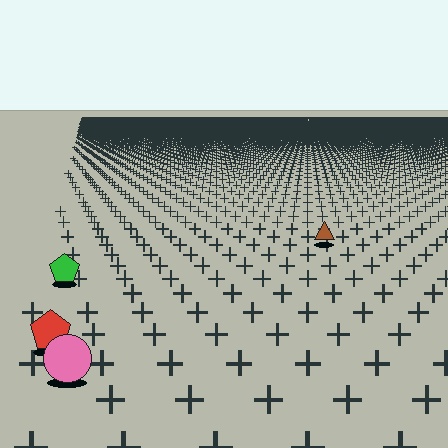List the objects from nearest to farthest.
From nearest to farthest: the pink circle, the red pentagon, the green pentagon, the brown triangle.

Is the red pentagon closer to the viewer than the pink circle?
No. The pink circle is closer — you can tell from the texture gradient: the ground texture is coarser near it.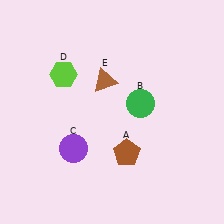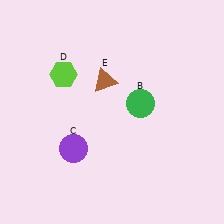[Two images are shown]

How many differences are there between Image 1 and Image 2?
There is 1 difference between the two images.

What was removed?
The brown pentagon (A) was removed in Image 2.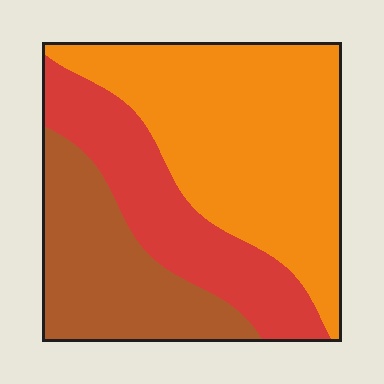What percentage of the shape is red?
Red takes up about one quarter (1/4) of the shape.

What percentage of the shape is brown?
Brown covers around 25% of the shape.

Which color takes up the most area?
Orange, at roughly 50%.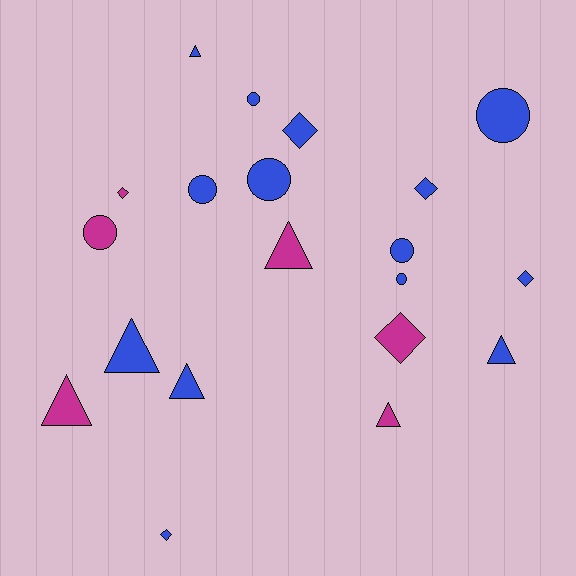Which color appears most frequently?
Blue, with 14 objects.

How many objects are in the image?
There are 20 objects.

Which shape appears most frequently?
Triangle, with 7 objects.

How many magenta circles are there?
There is 1 magenta circle.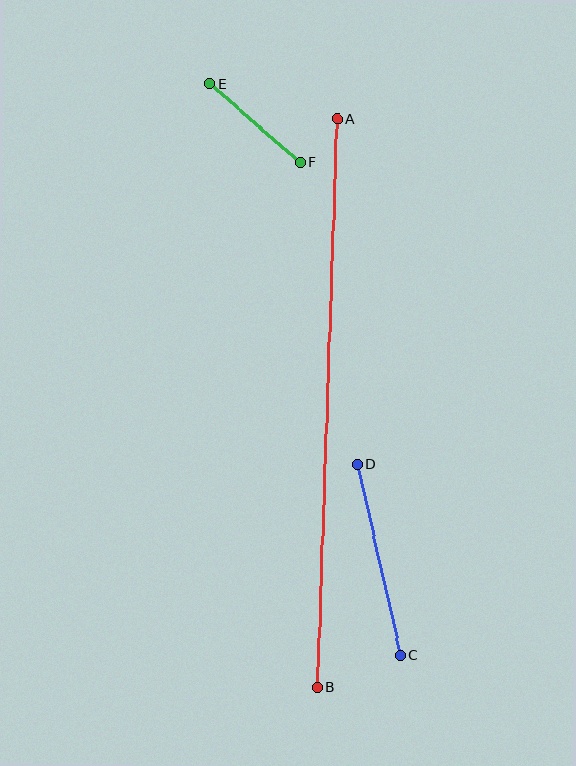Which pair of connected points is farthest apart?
Points A and B are farthest apart.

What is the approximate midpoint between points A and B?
The midpoint is at approximately (327, 403) pixels.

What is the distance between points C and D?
The distance is approximately 197 pixels.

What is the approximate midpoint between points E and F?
The midpoint is at approximately (255, 123) pixels.